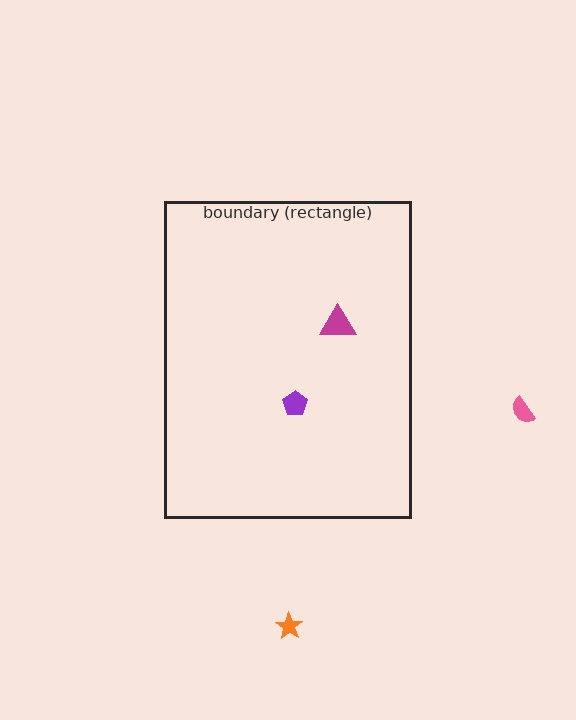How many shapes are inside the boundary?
2 inside, 2 outside.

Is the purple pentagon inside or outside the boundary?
Inside.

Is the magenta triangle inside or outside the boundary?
Inside.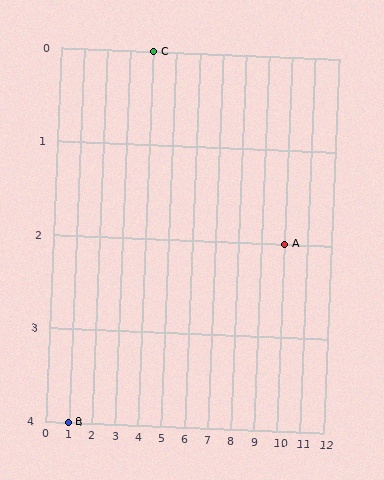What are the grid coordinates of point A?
Point A is at grid coordinates (10, 2).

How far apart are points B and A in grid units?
Points B and A are 9 columns and 2 rows apart (about 9.2 grid units diagonally).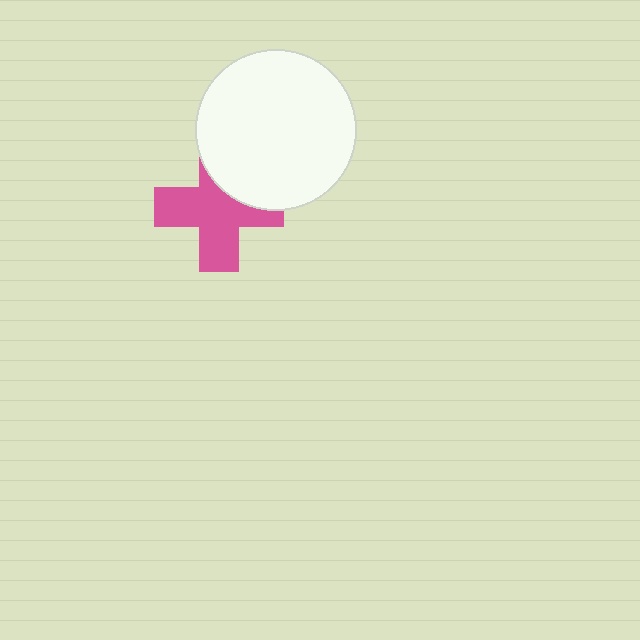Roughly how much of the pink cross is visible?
Most of it is visible (roughly 69%).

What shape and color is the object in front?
The object in front is a white circle.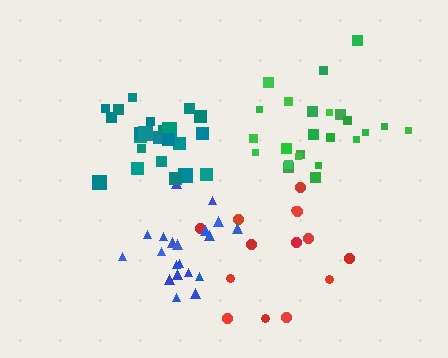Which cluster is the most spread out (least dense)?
Red.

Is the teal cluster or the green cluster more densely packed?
Teal.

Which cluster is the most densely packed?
Teal.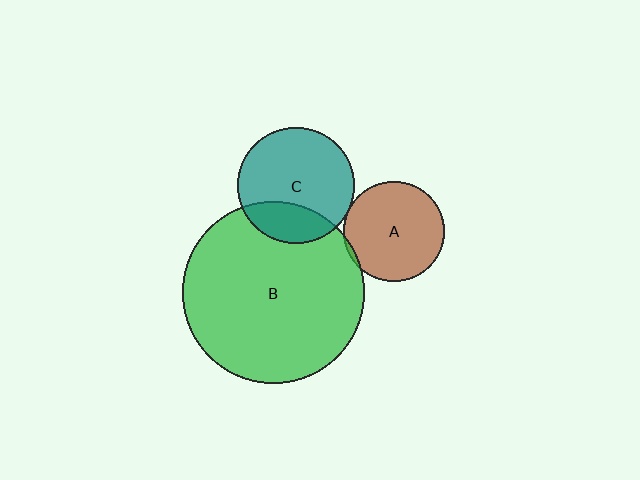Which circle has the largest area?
Circle B (green).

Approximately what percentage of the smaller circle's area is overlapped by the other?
Approximately 25%.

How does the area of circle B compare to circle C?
Approximately 2.5 times.